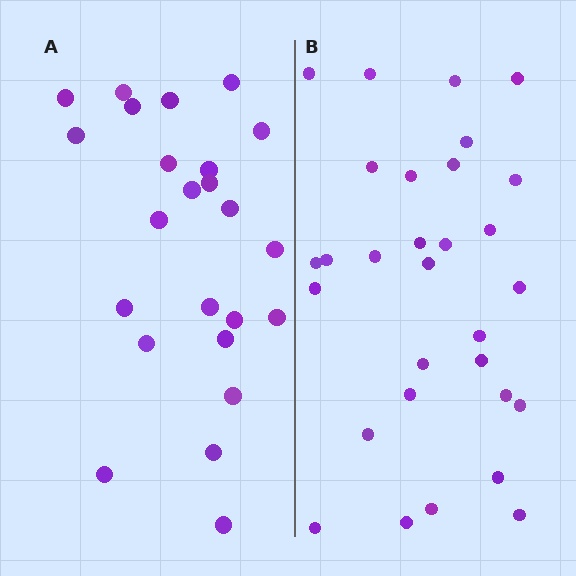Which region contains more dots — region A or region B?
Region B (the right region) has more dots.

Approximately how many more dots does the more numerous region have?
Region B has about 6 more dots than region A.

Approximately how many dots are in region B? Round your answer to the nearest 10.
About 30 dots.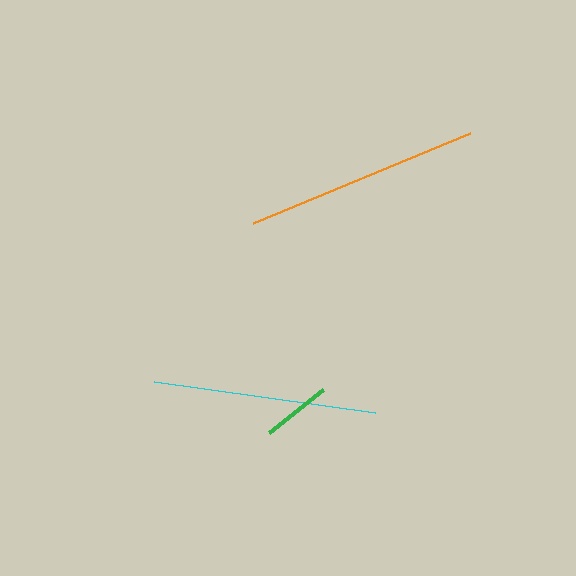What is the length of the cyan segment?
The cyan segment is approximately 223 pixels long.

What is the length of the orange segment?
The orange segment is approximately 235 pixels long.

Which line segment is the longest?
The orange line is the longest at approximately 235 pixels.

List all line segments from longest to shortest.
From longest to shortest: orange, cyan, green.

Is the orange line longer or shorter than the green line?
The orange line is longer than the green line.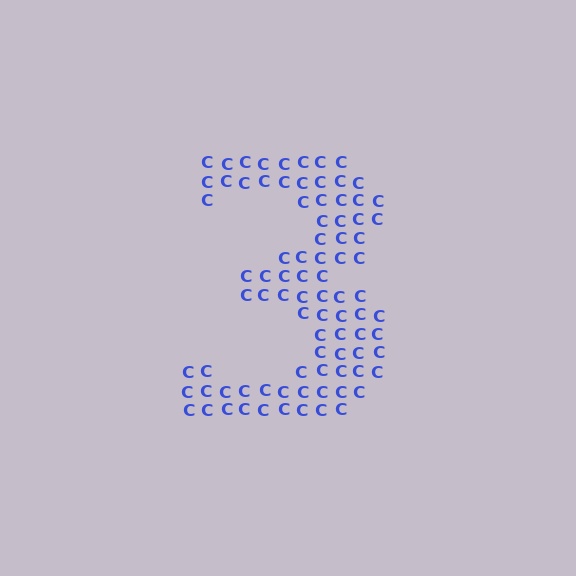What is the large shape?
The large shape is the digit 3.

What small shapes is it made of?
It is made of small letter C's.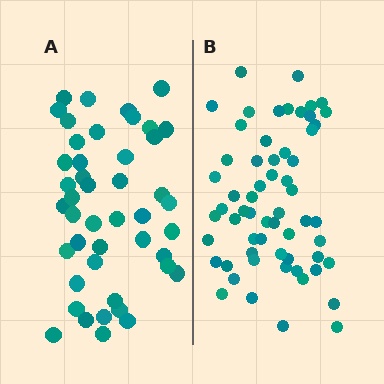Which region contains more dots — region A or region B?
Region B (the right region) has more dots.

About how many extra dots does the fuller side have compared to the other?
Region B has approximately 15 more dots than region A.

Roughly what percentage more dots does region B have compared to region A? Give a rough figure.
About 35% more.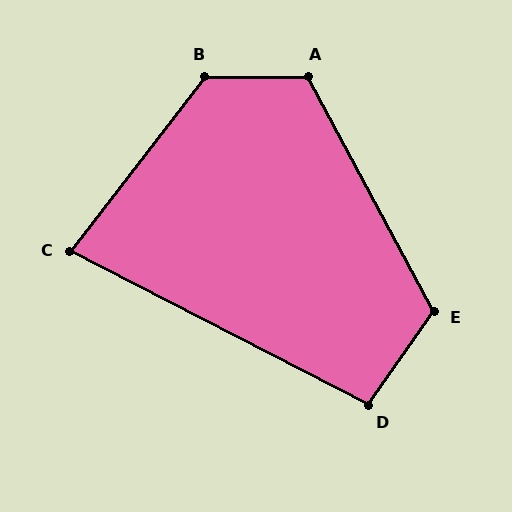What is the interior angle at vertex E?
Approximately 117 degrees (obtuse).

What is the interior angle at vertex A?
Approximately 118 degrees (obtuse).